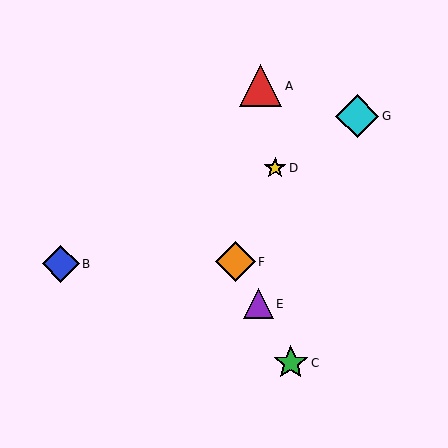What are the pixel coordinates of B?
Object B is at (61, 264).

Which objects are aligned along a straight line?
Objects C, E, F are aligned along a straight line.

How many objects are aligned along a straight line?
3 objects (C, E, F) are aligned along a straight line.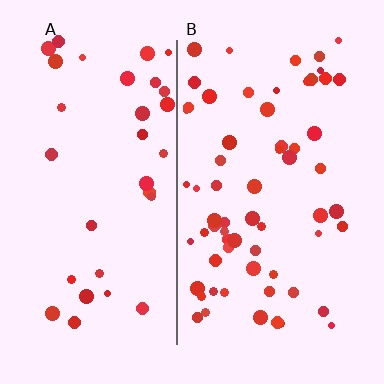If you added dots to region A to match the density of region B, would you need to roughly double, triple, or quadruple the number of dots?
Approximately double.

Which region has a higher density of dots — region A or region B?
B (the right).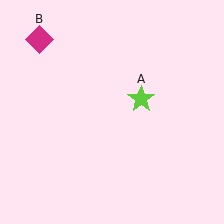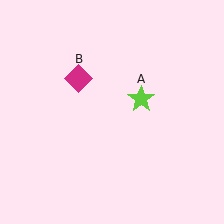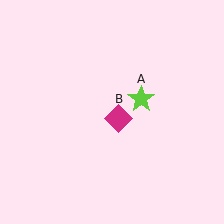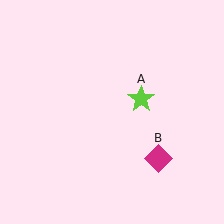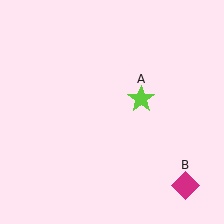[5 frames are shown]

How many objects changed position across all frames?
1 object changed position: magenta diamond (object B).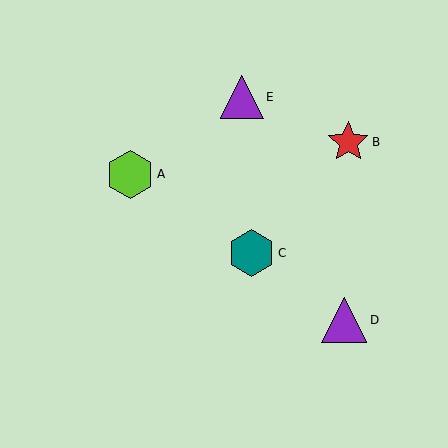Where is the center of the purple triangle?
The center of the purple triangle is at (242, 97).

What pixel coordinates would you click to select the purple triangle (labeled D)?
Click at (344, 320) to select the purple triangle D.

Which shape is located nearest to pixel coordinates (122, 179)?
The lime hexagon (labeled A) at (130, 174) is nearest to that location.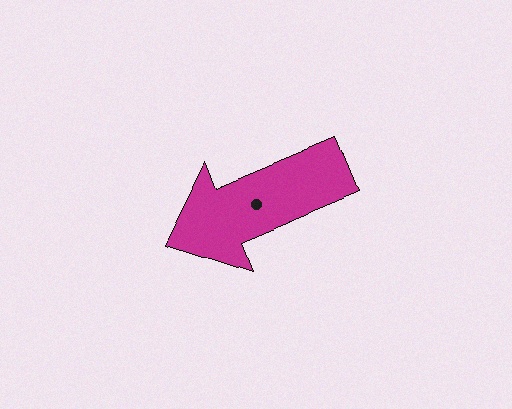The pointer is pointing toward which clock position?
Roughly 8 o'clock.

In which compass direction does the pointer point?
Southwest.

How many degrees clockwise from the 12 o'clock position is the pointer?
Approximately 247 degrees.